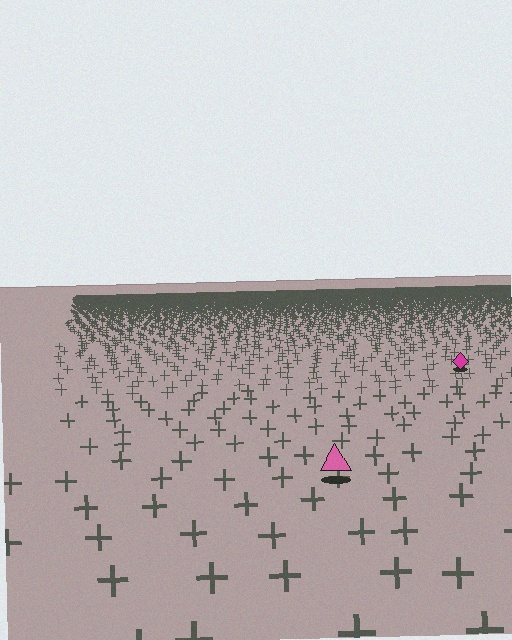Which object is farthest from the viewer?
The magenta diamond is farthest from the viewer. It appears smaller and the ground texture around it is denser.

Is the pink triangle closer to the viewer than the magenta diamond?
Yes. The pink triangle is closer — you can tell from the texture gradient: the ground texture is coarser near it.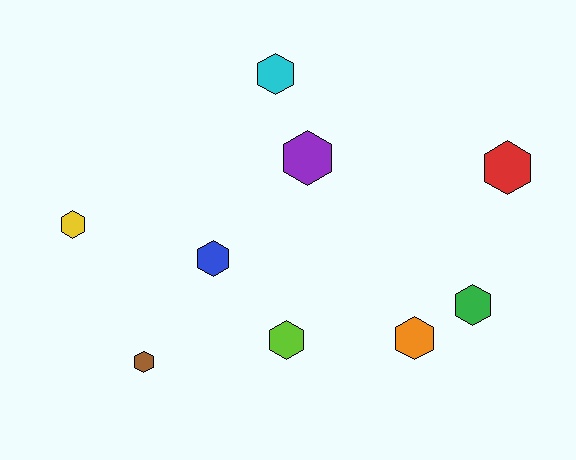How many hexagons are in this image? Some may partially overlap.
There are 9 hexagons.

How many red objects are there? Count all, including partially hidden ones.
There is 1 red object.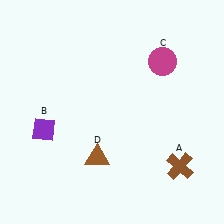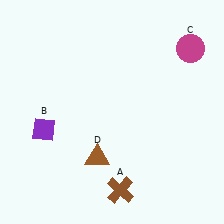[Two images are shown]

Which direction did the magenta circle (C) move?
The magenta circle (C) moved right.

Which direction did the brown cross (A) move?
The brown cross (A) moved left.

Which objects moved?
The objects that moved are: the brown cross (A), the magenta circle (C).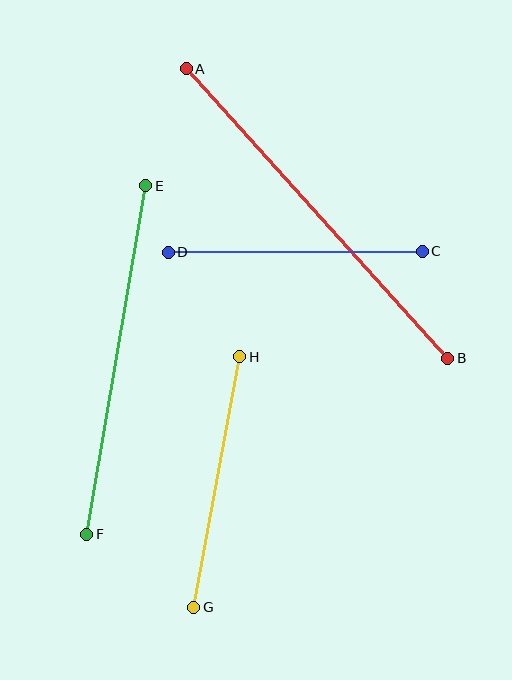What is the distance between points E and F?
The distance is approximately 354 pixels.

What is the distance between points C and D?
The distance is approximately 254 pixels.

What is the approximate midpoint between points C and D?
The midpoint is at approximately (295, 252) pixels.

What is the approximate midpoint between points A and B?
The midpoint is at approximately (317, 214) pixels.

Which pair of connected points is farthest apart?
Points A and B are farthest apart.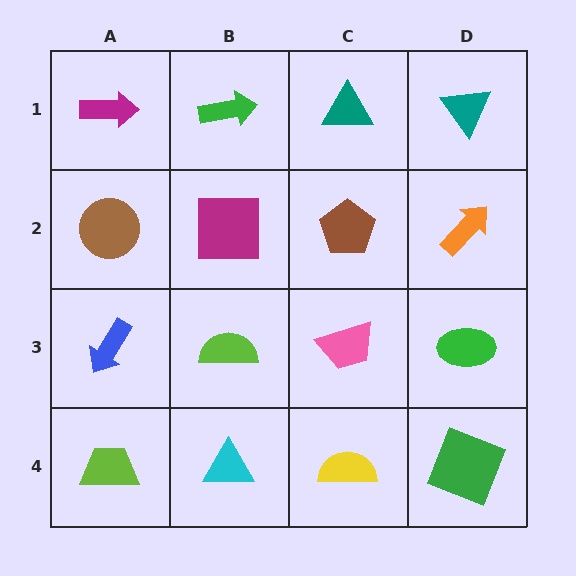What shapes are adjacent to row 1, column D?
An orange arrow (row 2, column D), a teal triangle (row 1, column C).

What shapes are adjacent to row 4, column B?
A lime semicircle (row 3, column B), a lime trapezoid (row 4, column A), a yellow semicircle (row 4, column C).